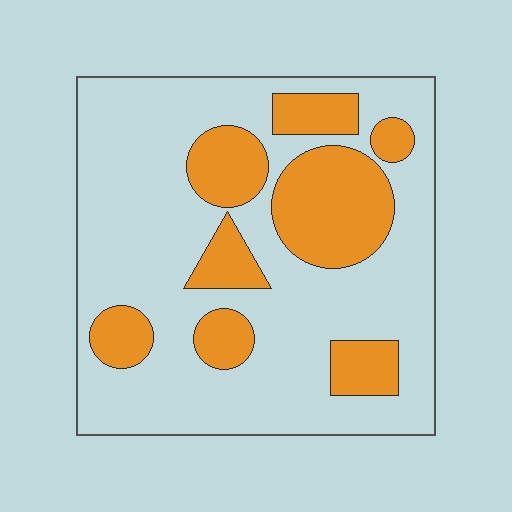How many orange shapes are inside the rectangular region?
8.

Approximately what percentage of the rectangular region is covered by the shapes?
Approximately 30%.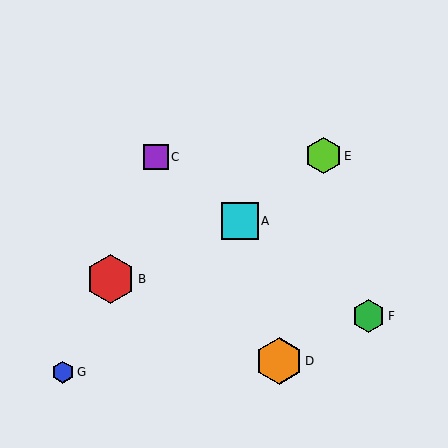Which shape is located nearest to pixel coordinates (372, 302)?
The green hexagon (labeled F) at (368, 316) is nearest to that location.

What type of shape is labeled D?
Shape D is an orange hexagon.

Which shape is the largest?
The red hexagon (labeled B) is the largest.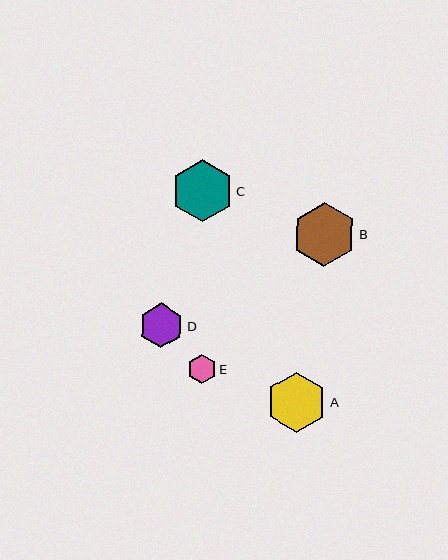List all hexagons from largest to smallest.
From largest to smallest: B, C, A, D, E.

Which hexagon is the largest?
Hexagon B is the largest with a size of approximately 64 pixels.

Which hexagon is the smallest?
Hexagon E is the smallest with a size of approximately 29 pixels.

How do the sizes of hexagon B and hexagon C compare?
Hexagon B and hexagon C are approximately the same size.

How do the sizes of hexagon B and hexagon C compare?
Hexagon B and hexagon C are approximately the same size.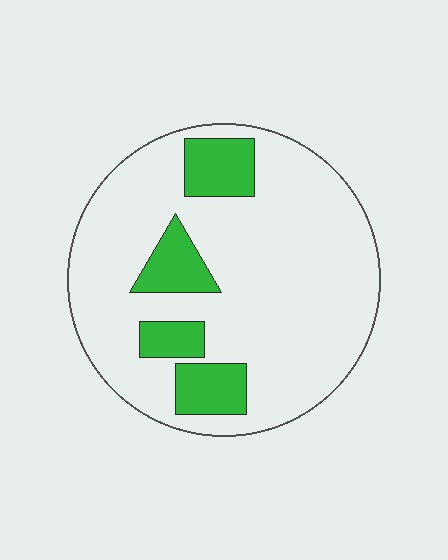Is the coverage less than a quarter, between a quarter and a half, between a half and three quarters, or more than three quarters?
Less than a quarter.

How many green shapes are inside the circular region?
4.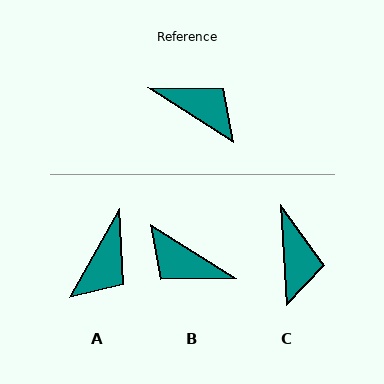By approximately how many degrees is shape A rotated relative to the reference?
Approximately 86 degrees clockwise.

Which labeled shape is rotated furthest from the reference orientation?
B, about 180 degrees away.